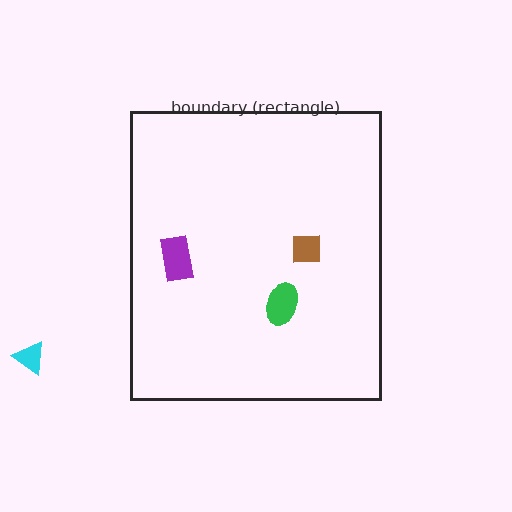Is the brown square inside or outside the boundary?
Inside.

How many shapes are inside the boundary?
3 inside, 1 outside.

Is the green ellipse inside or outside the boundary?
Inside.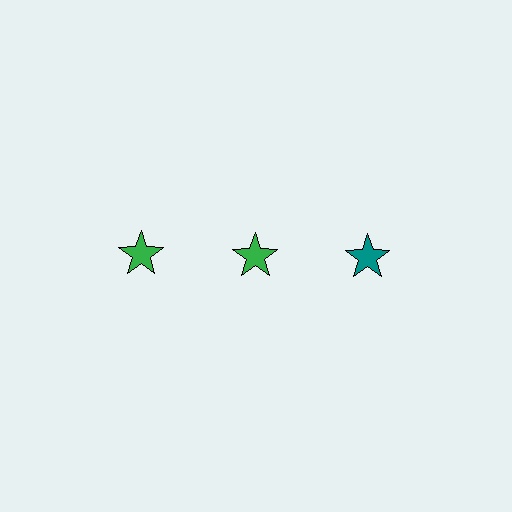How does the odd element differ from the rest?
It has a different color: teal instead of green.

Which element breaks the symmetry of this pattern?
The teal star in the top row, center column breaks the symmetry. All other shapes are green stars.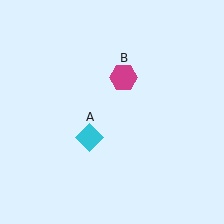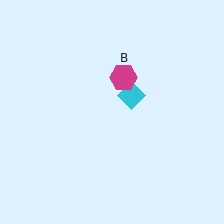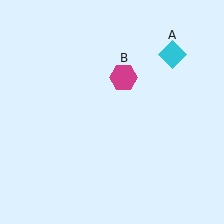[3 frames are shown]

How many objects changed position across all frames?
1 object changed position: cyan diamond (object A).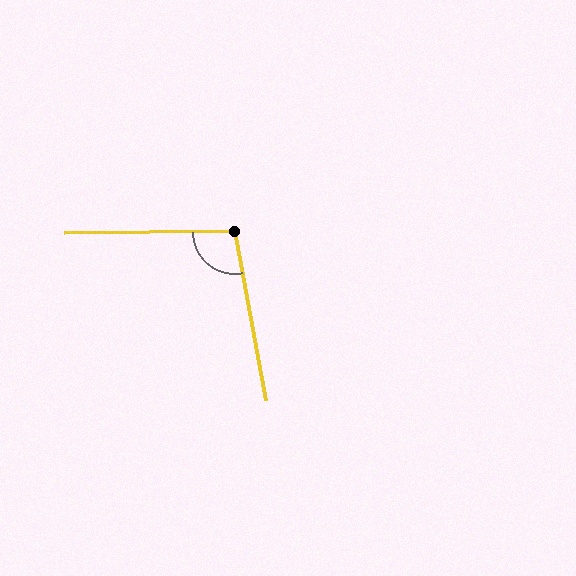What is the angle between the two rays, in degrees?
Approximately 100 degrees.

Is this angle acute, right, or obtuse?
It is obtuse.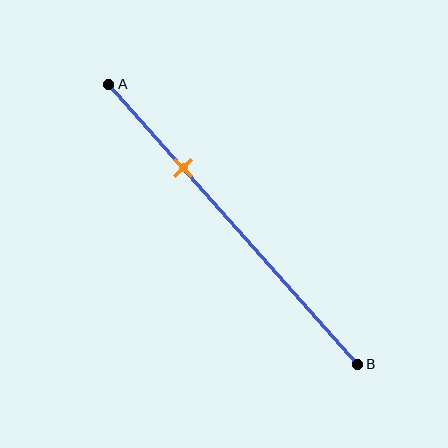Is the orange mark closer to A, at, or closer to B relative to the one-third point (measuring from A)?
The orange mark is closer to point A than the one-third point of segment AB.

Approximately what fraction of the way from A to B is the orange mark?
The orange mark is approximately 30% of the way from A to B.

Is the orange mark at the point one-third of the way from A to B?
No, the mark is at about 30% from A, not at the 33% one-third point.